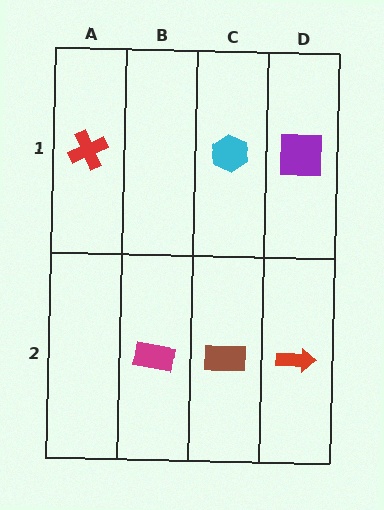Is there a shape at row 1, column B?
No, that cell is empty.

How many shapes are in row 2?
3 shapes.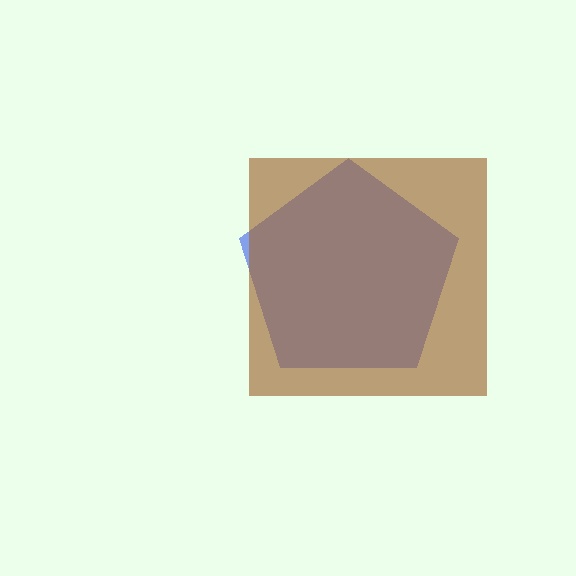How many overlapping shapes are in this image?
There are 2 overlapping shapes in the image.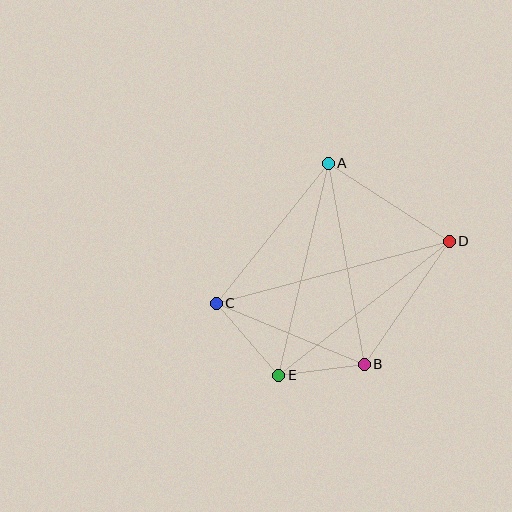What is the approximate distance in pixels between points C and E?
The distance between C and E is approximately 95 pixels.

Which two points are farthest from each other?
Points C and D are farthest from each other.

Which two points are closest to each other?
Points B and E are closest to each other.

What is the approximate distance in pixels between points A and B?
The distance between A and B is approximately 204 pixels.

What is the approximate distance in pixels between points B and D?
The distance between B and D is approximately 149 pixels.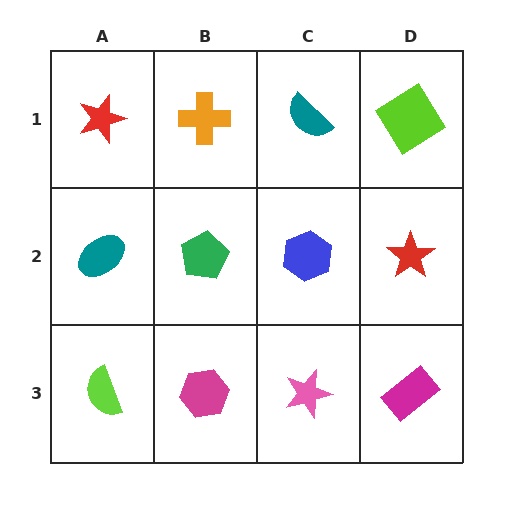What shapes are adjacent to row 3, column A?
A teal ellipse (row 2, column A), a magenta hexagon (row 3, column B).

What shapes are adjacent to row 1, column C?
A blue hexagon (row 2, column C), an orange cross (row 1, column B), a lime diamond (row 1, column D).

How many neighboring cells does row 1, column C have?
3.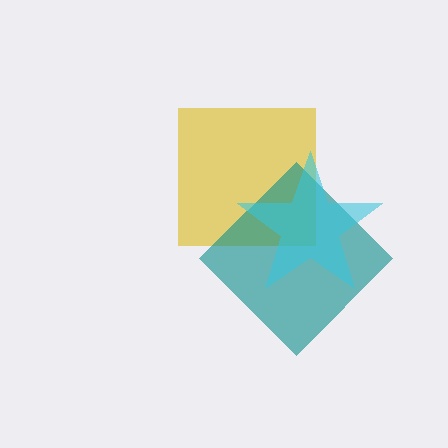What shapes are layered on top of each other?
The layered shapes are: a yellow square, a teal diamond, a cyan star.